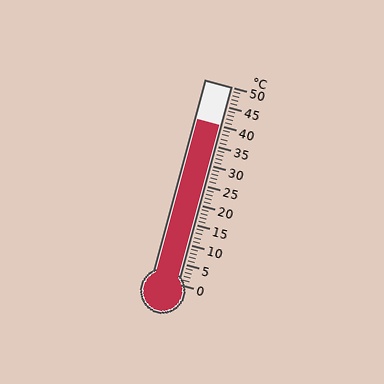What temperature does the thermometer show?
The thermometer shows approximately 40°C.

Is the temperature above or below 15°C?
The temperature is above 15°C.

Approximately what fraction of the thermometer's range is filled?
The thermometer is filled to approximately 80% of its range.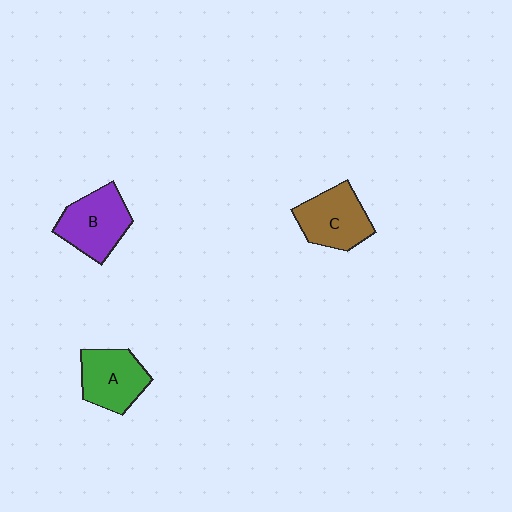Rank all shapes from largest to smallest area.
From largest to smallest: B (purple), C (brown), A (green).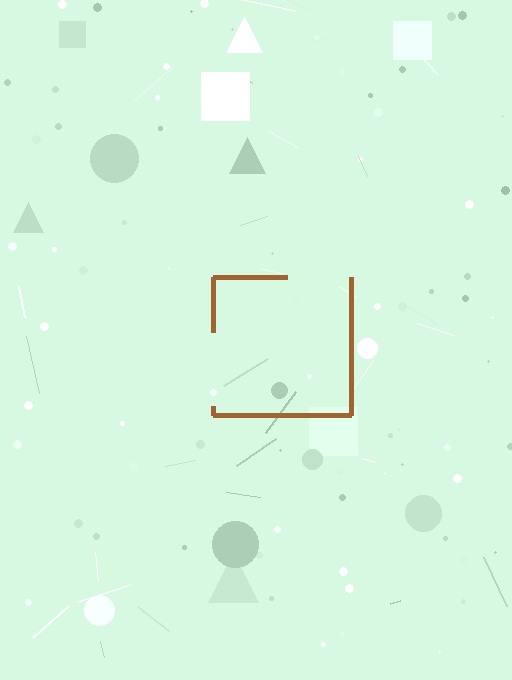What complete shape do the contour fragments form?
The contour fragments form a square.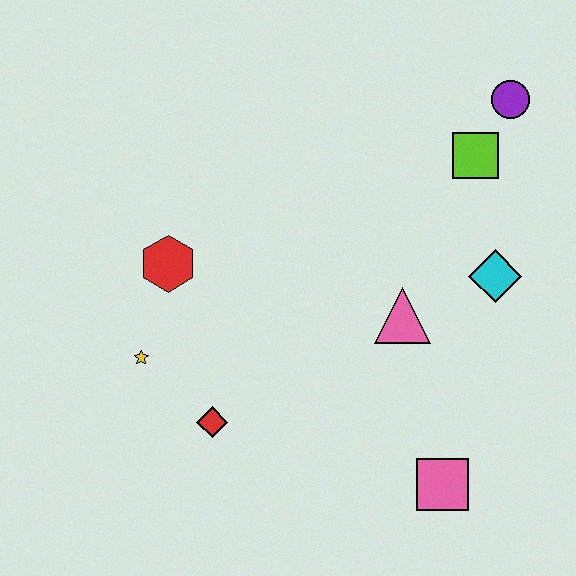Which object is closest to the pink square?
The pink triangle is closest to the pink square.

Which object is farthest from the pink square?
The purple circle is farthest from the pink square.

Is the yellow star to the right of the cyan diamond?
No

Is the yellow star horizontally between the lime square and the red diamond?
No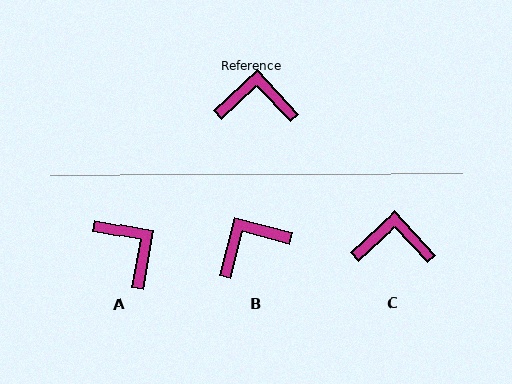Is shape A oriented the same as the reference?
No, it is off by about 53 degrees.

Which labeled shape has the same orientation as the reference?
C.